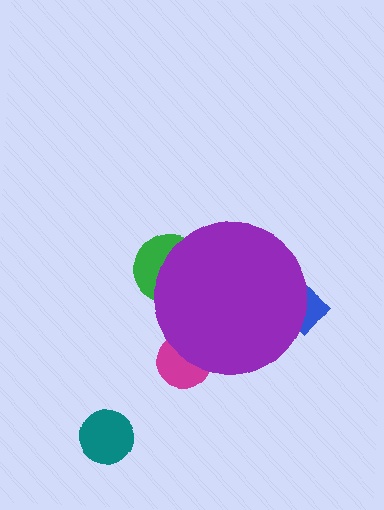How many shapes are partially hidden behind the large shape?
4 shapes are partially hidden.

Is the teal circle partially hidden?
No, the teal circle is fully visible.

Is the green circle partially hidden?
Yes, the green circle is partially hidden behind the purple circle.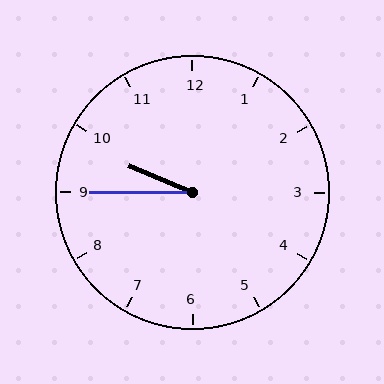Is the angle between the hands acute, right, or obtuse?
It is acute.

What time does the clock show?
9:45.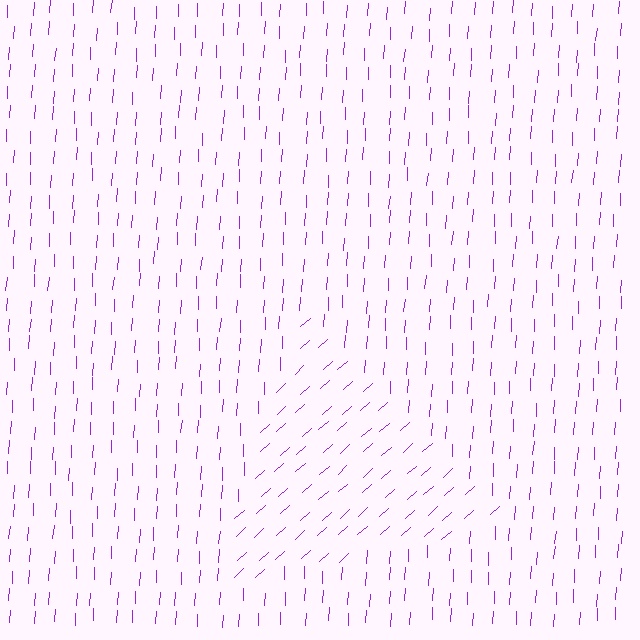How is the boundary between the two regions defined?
The boundary is defined purely by a change in line orientation (approximately 45 degrees difference). All lines are the same color and thickness.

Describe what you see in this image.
The image is filled with small purple line segments. A triangle region in the image has lines oriented differently from the surrounding lines, creating a visible texture boundary.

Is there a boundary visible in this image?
Yes, there is a texture boundary formed by a change in line orientation.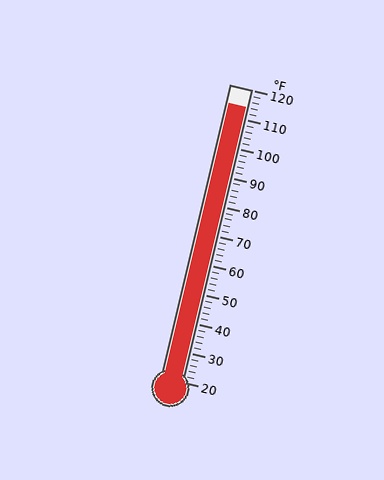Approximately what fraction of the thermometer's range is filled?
The thermometer is filled to approximately 95% of its range.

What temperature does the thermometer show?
The thermometer shows approximately 114°F.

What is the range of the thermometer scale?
The thermometer scale ranges from 20°F to 120°F.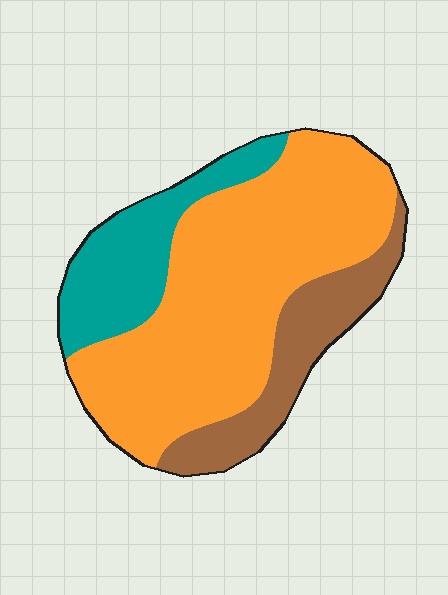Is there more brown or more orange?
Orange.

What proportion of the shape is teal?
Teal covers 20% of the shape.